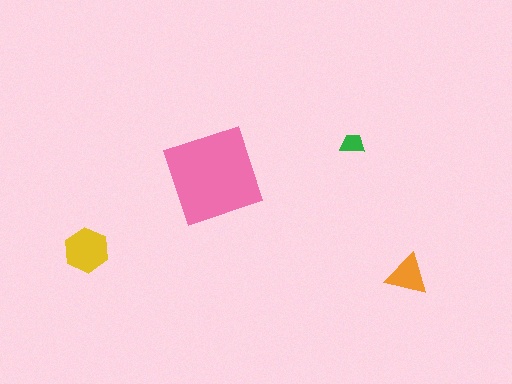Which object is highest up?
The green trapezoid is topmost.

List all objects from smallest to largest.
The green trapezoid, the orange triangle, the yellow hexagon, the pink diamond.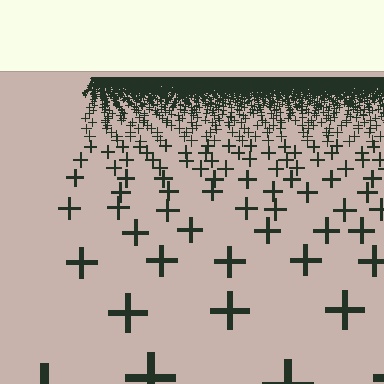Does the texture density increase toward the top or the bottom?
Density increases toward the top.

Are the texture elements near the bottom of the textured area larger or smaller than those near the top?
Larger. Near the bottom, elements are closer to the viewer and appear at a bigger on-screen size.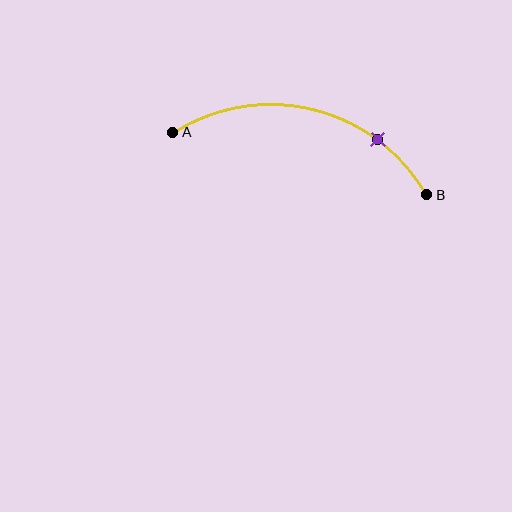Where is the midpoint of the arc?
The arc midpoint is the point on the curve farthest from the straight line joining A and B. It sits above that line.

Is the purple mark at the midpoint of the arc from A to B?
No. The purple mark lies on the arc but is closer to endpoint B. The arc midpoint would be at the point on the curve equidistant along the arc from both A and B.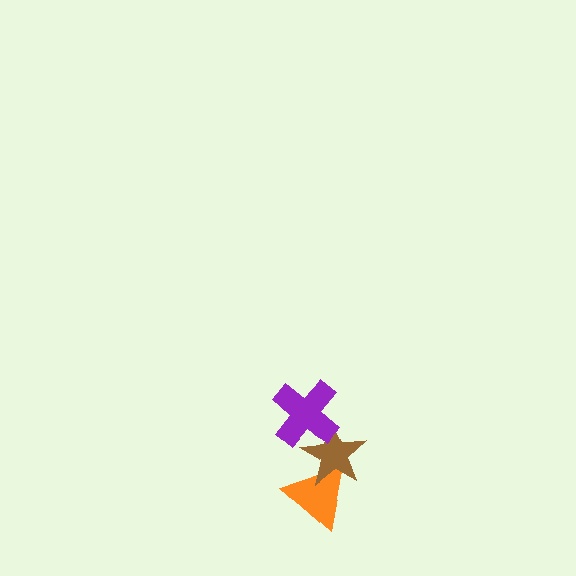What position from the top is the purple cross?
The purple cross is 1st from the top.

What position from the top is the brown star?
The brown star is 2nd from the top.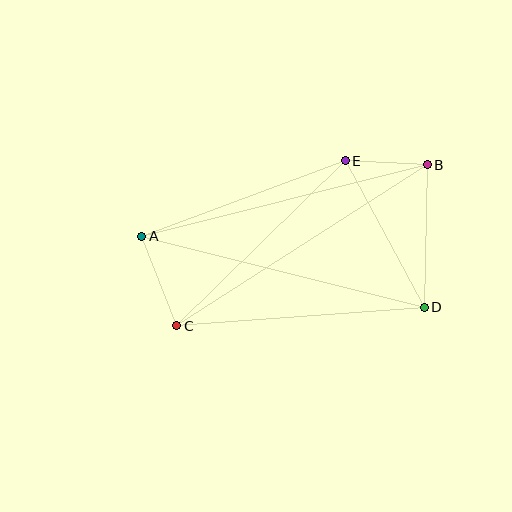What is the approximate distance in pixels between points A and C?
The distance between A and C is approximately 96 pixels.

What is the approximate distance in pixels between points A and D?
The distance between A and D is approximately 291 pixels.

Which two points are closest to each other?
Points B and E are closest to each other.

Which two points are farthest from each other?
Points B and C are farthest from each other.